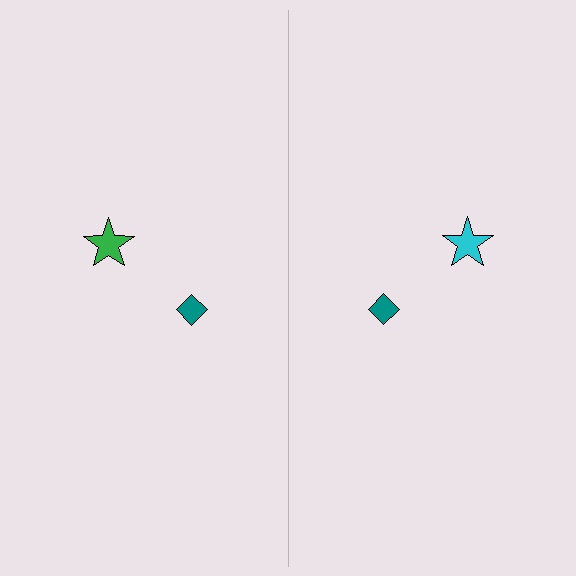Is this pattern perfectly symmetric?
No, the pattern is not perfectly symmetric. The cyan star on the right side breaks the symmetry — its mirror counterpart is green.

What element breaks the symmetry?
The cyan star on the right side breaks the symmetry — its mirror counterpart is green.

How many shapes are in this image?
There are 4 shapes in this image.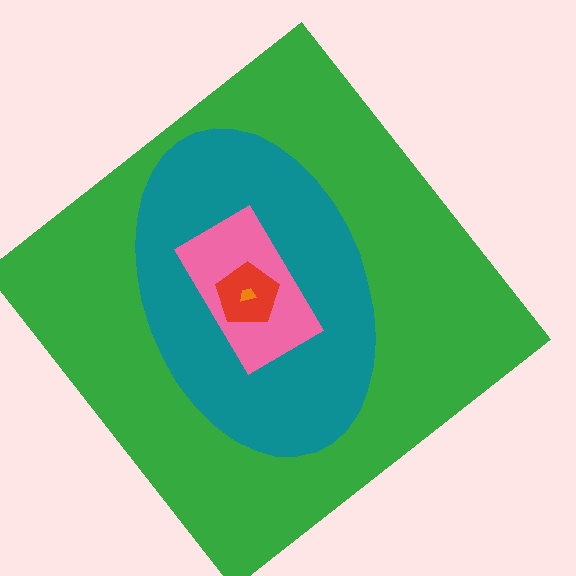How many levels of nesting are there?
5.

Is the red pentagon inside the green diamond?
Yes.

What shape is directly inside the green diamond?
The teal ellipse.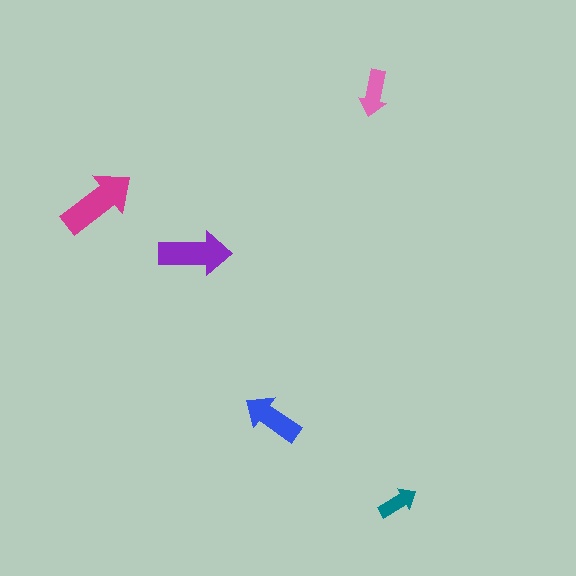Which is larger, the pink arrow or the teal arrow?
The pink one.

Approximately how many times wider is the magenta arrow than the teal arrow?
About 2 times wider.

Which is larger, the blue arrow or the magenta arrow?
The magenta one.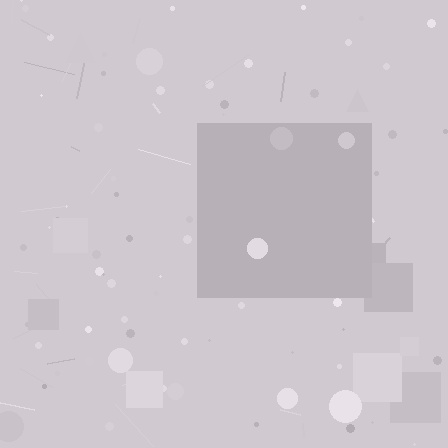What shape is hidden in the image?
A square is hidden in the image.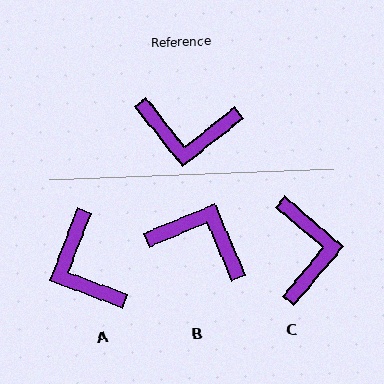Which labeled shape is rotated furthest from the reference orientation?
B, about 164 degrees away.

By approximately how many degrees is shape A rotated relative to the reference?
Approximately 59 degrees clockwise.